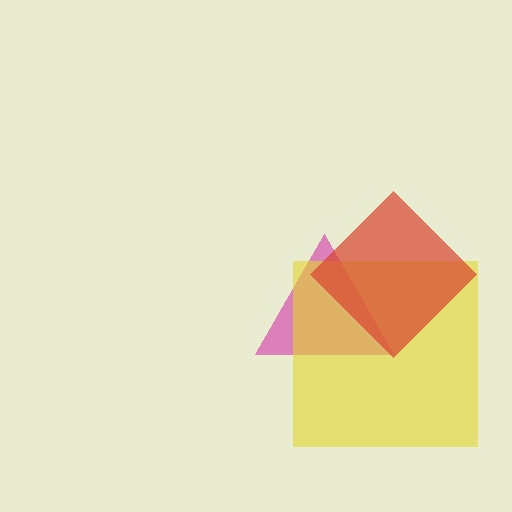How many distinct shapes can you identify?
There are 3 distinct shapes: a magenta triangle, a yellow square, a red diamond.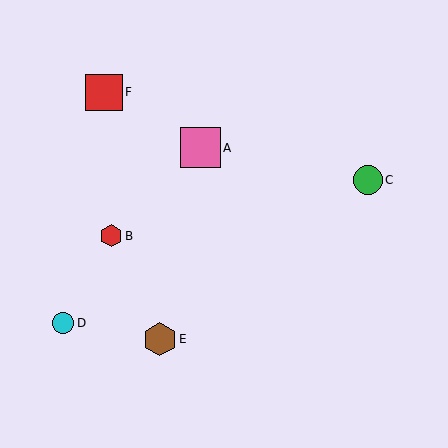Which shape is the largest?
The pink square (labeled A) is the largest.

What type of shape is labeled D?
Shape D is a cyan circle.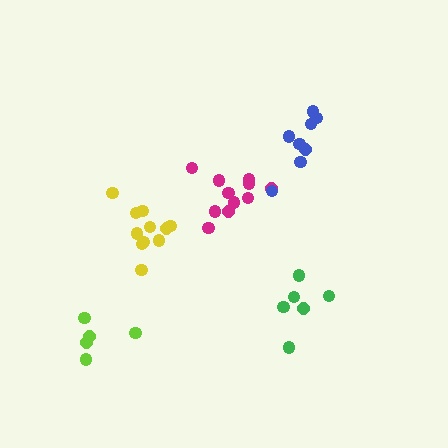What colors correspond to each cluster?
The clusters are colored: yellow, green, magenta, lime, blue.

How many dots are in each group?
Group 1: 11 dots, Group 2: 6 dots, Group 3: 11 dots, Group 4: 5 dots, Group 5: 8 dots (41 total).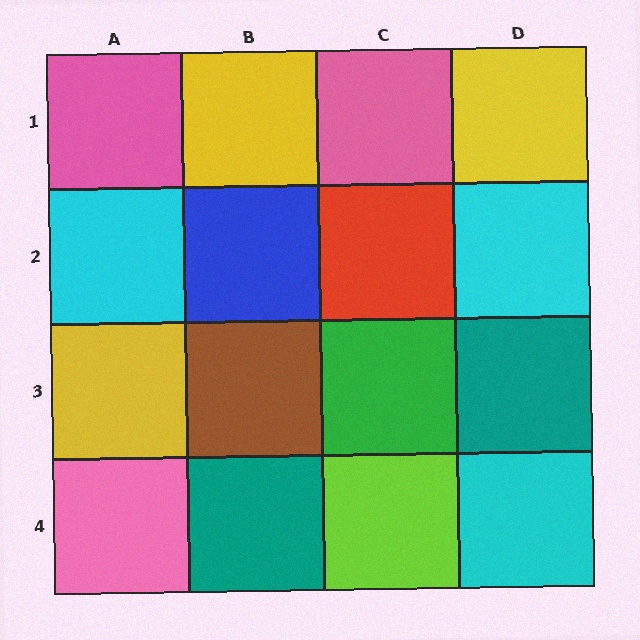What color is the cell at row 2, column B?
Blue.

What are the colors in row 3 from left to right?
Yellow, brown, green, teal.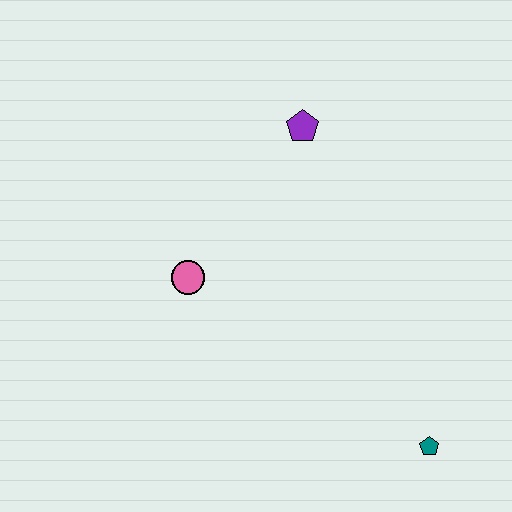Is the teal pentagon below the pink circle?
Yes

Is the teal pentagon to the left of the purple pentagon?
No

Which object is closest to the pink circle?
The purple pentagon is closest to the pink circle.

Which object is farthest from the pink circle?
The teal pentagon is farthest from the pink circle.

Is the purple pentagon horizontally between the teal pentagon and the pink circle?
Yes